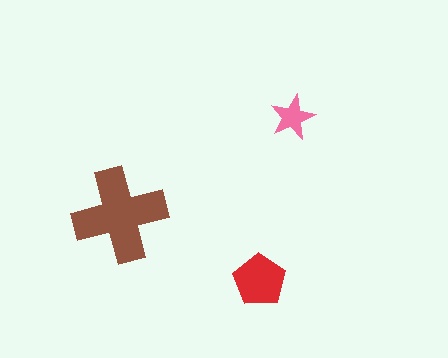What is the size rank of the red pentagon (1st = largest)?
2nd.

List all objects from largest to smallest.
The brown cross, the red pentagon, the pink star.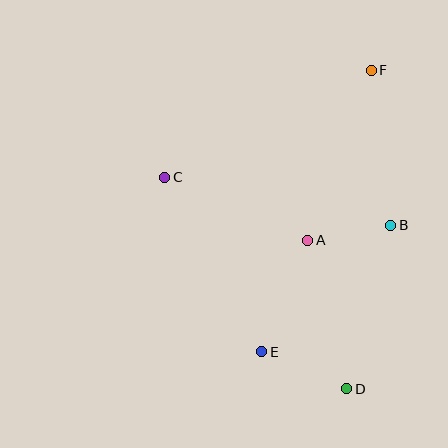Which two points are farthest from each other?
Points D and F are farthest from each other.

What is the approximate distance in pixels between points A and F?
The distance between A and F is approximately 181 pixels.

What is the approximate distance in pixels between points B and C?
The distance between B and C is approximately 231 pixels.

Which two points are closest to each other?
Points A and B are closest to each other.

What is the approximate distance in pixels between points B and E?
The distance between B and E is approximately 181 pixels.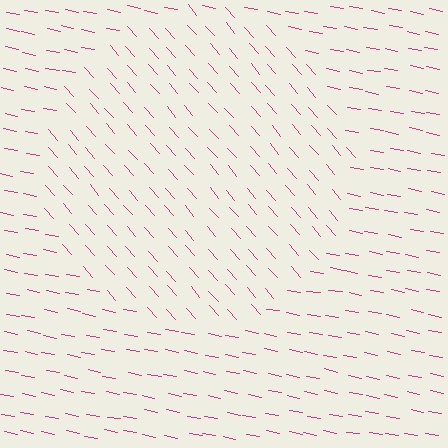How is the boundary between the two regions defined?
The boundary is defined purely by a change in line orientation (approximately 38 degrees difference). All lines are the same color and thickness.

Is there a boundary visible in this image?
Yes, there is a texture boundary formed by a change in line orientation.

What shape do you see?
I see a circle.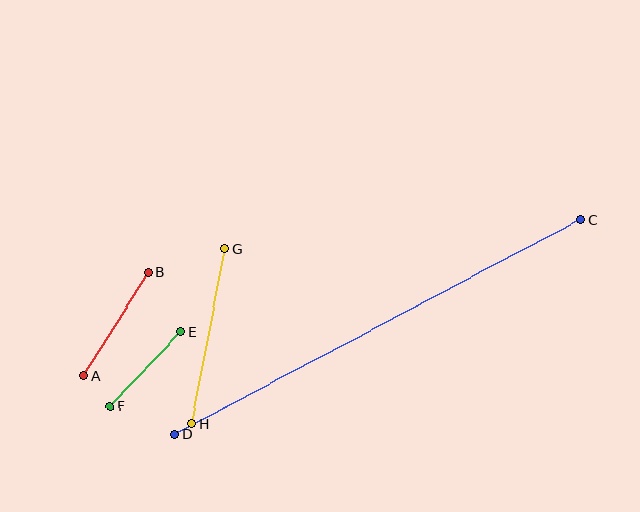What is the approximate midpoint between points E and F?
The midpoint is at approximately (145, 369) pixels.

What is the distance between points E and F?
The distance is approximately 102 pixels.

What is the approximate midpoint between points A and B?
The midpoint is at approximately (116, 324) pixels.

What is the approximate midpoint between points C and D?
The midpoint is at approximately (377, 328) pixels.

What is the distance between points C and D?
The distance is approximately 459 pixels.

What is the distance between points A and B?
The distance is approximately 123 pixels.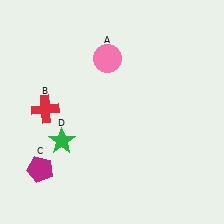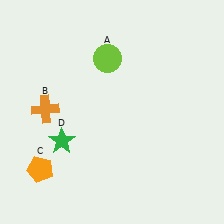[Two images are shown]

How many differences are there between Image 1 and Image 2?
There are 3 differences between the two images.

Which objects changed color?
A changed from pink to lime. B changed from red to orange. C changed from magenta to orange.